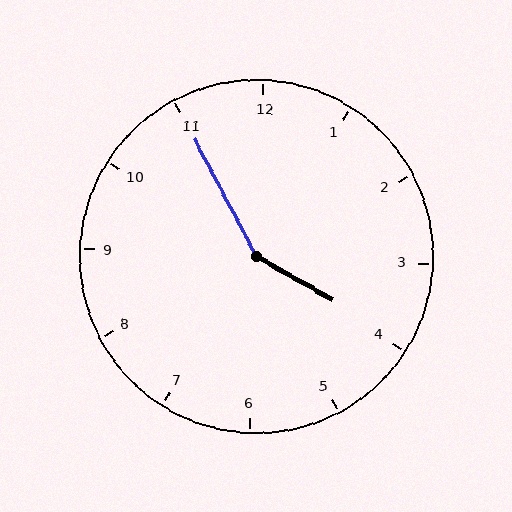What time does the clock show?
3:55.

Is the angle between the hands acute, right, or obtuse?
It is obtuse.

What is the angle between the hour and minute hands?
Approximately 148 degrees.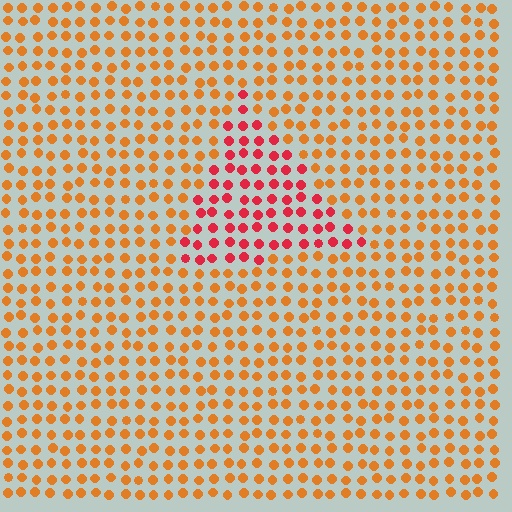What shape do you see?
I see a triangle.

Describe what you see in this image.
The image is filled with small orange elements in a uniform arrangement. A triangle-shaped region is visible where the elements are tinted to a slightly different hue, forming a subtle color boundary.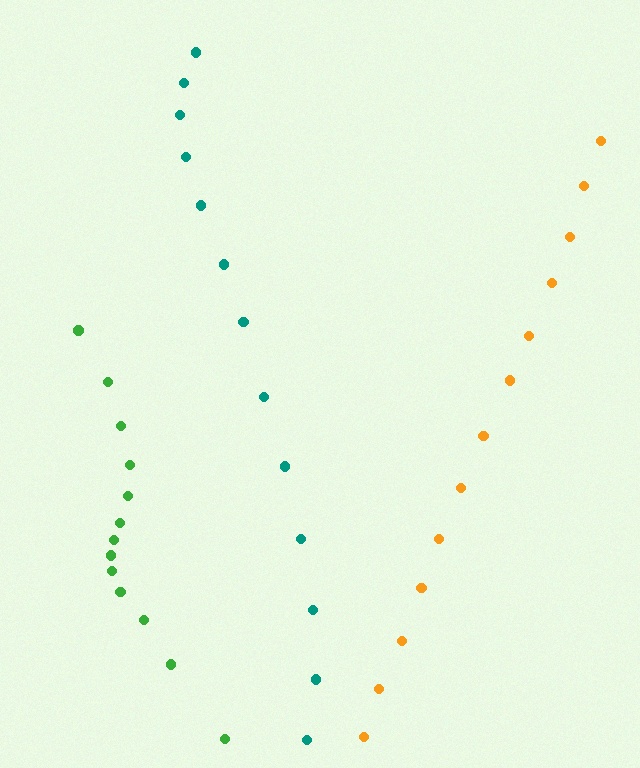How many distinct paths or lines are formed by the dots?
There are 3 distinct paths.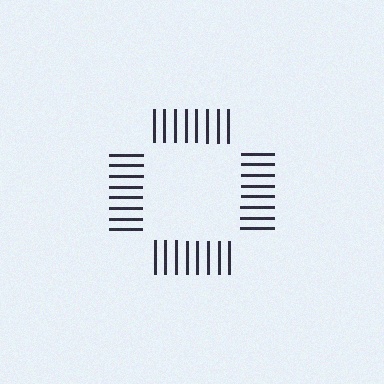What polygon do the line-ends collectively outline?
An illusory square — the line segments terminate on its edges but no continuous stroke is drawn.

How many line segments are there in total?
32 — 8 along each of the 4 edges.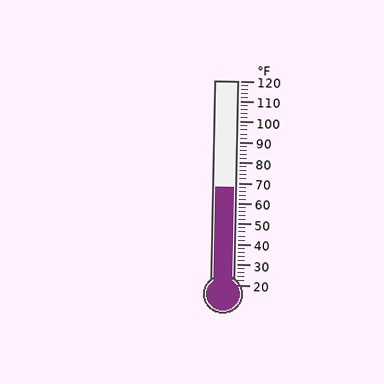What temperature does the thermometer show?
The thermometer shows approximately 68°F.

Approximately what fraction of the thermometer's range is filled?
The thermometer is filled to approximately 50% of its range.